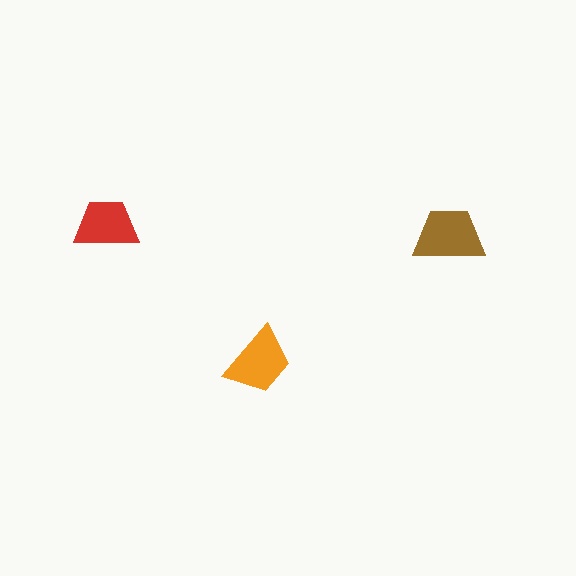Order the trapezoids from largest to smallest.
the brown one, the orange one, the red one.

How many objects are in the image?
There are 3 objects in the image.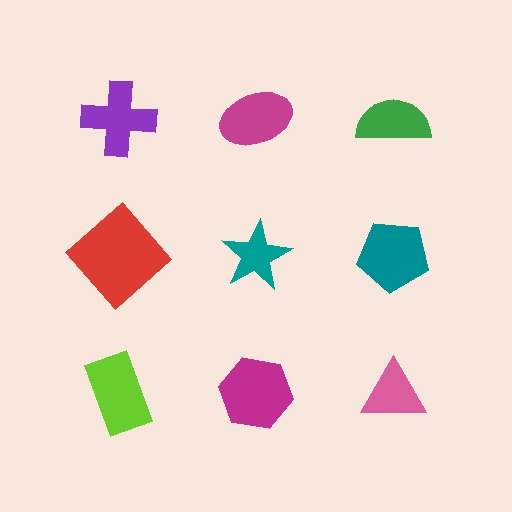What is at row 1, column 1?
A purple cross.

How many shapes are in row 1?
3 shapes.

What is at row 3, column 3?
A pink triangle.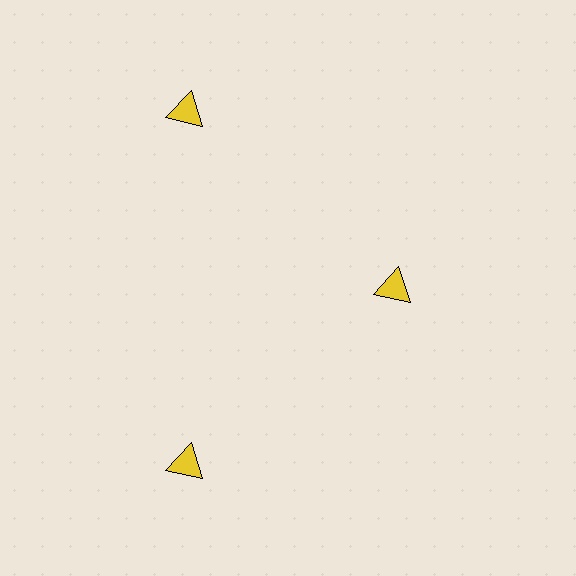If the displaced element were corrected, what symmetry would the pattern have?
It would have 3-fold rotational symmetry — the pattern would map onto itself every 120 degrees.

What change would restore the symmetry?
The symmetry would be restored by moving it outward, back onto the ring so that all 3 triangles sit at equal angles and equal distance from the center.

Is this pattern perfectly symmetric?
No. The 3 yellow triangles are arranged in a ring, but one element near the 3 o'clock position is pulled inward toward the center, breaking the 3-fold rotational symmetry.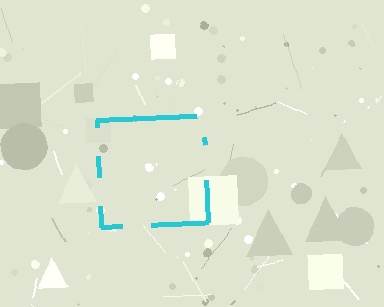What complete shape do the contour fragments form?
The contour fragments form a square.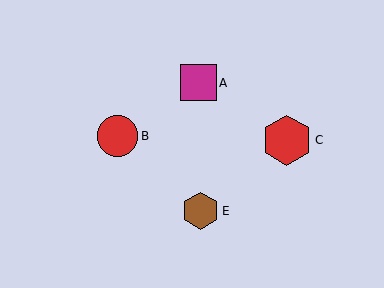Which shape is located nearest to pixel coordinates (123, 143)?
The red circle (labeled B) at (117, 136) is nearest to that location.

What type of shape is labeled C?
Shape C is a red hexagon.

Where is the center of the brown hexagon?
The center of the brown hexagon is at (200, 211).